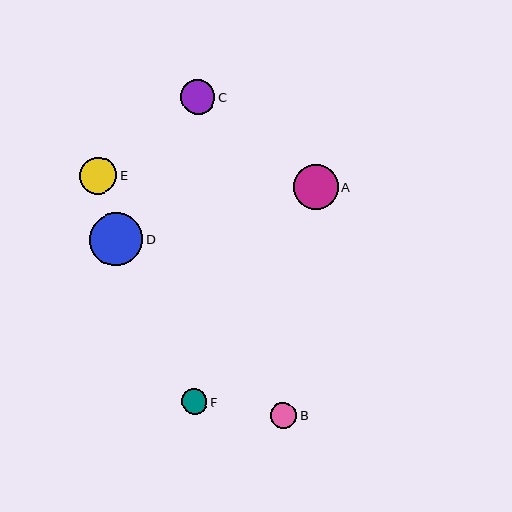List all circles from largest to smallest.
From largest to smallest: D, A, E, C, B, F.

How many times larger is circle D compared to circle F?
Circle D is approximately 2.1 times the size of circle F.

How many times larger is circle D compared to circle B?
Circle D is approximately 2.0 times the size of circle B.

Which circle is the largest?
Circle D is the largest with a size of approximately 53 pixels.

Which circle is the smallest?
Circle F is the smallest with a size of approximately 26 pixels.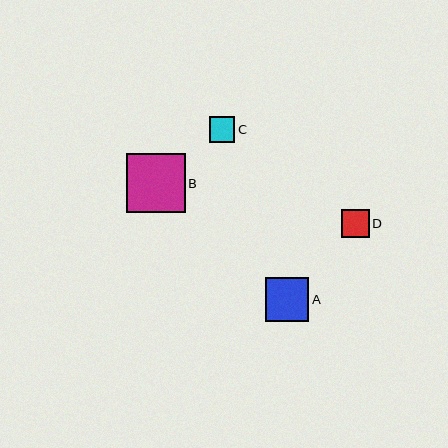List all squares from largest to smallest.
From largest to smallest: B, A, D, C.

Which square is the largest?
Square B is the largest with a size of approximately 59 pixels.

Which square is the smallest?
Square C is the smallest with a size of approximately 26 pixels.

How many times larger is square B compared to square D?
Square B is approximately 2.1 times the size of square D.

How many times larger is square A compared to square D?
Square A is approximately 1.6 times the size of square D.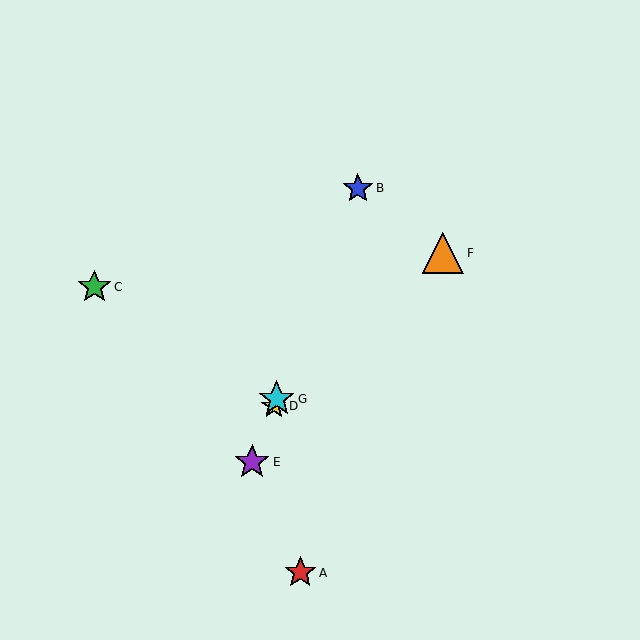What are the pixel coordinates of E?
Object E is at (252, 462).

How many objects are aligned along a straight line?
4 objects (B, D, E, G) are aligned along a straight line.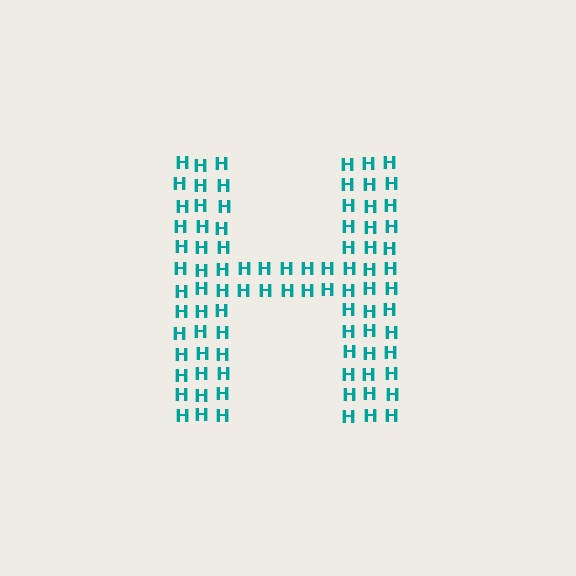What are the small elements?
The small elements are letter H's.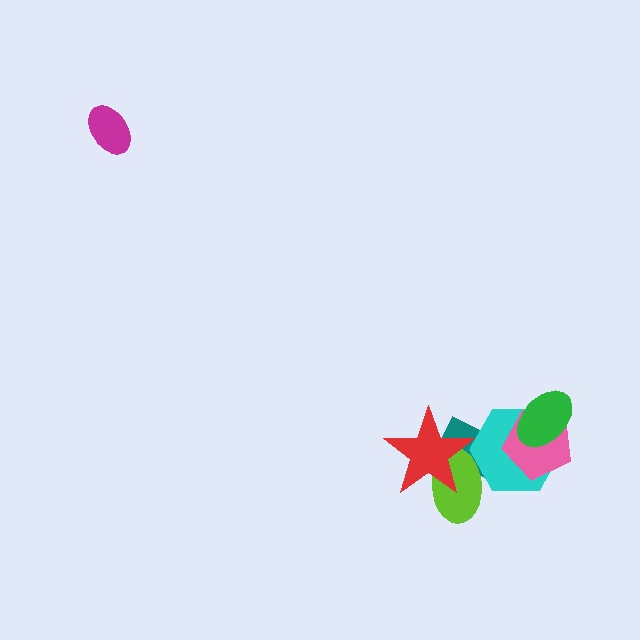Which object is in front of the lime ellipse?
The red star is in front of the lime ellipse.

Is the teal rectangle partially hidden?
Yes, it is partially covered by another shape.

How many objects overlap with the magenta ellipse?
0 objects overlap with the magenta ellipse.